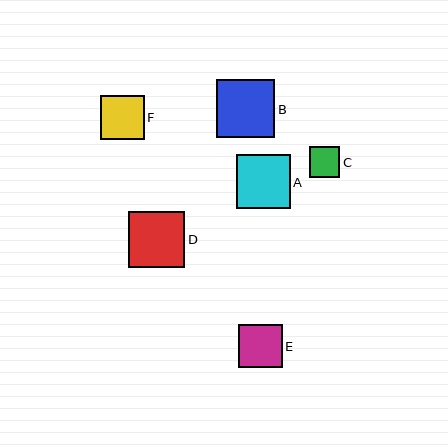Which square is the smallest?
Square C is the smallest with a size of approximately 30 pixels.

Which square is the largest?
Square B is the largest with a size of approximately 58 pixels.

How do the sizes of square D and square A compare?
Square D and square A are approximately the same size.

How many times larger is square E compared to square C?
Square E is approximately 1.4 times the size of square C.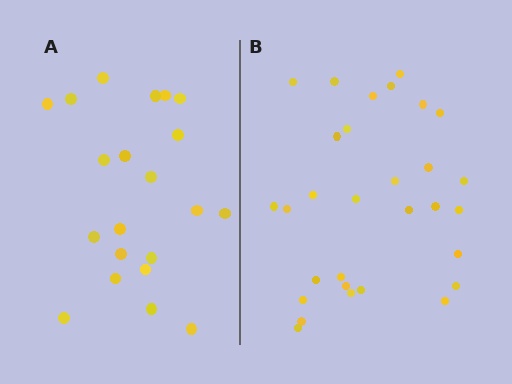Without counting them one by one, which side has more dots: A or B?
Region B (the right region) has more dots.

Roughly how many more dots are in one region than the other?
Region B has roughly 8 or so more dots than region A.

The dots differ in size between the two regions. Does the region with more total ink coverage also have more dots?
No. Region A has more total ink coverage because its dots are larger, but region B actually contains more individual dots. Total area can be misleading — the number of items is what matters here.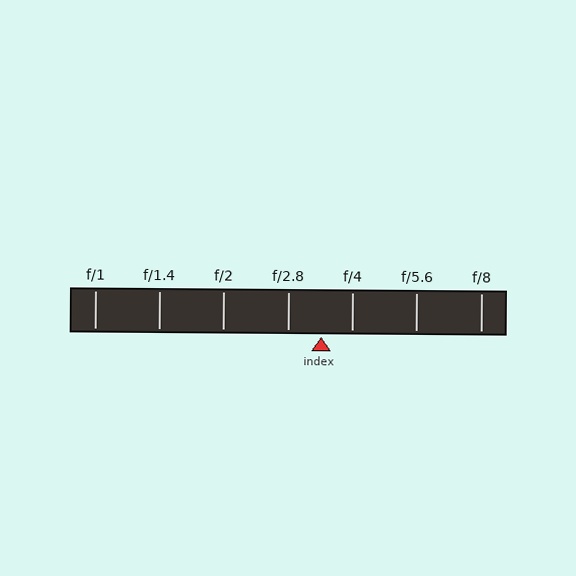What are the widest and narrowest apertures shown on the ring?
The widest aperture shown is f/1 and the narrowest is f/8.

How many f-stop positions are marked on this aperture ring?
There are 7 f-stop positions marked.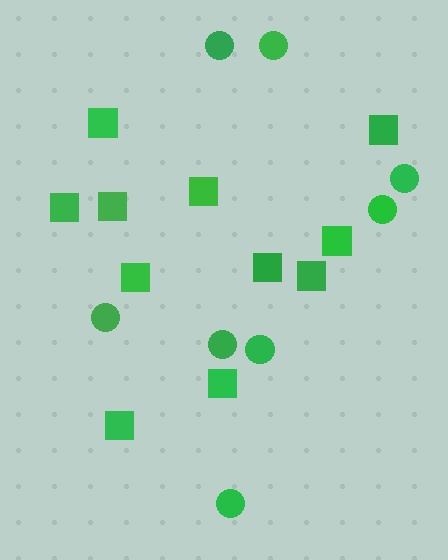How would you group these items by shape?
There are 2 groups: one group of circles (8) and one group of squares (11).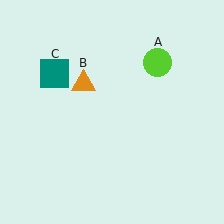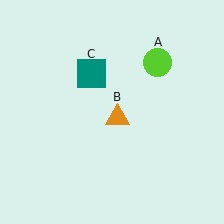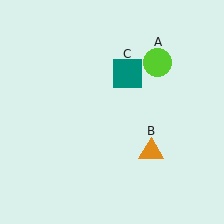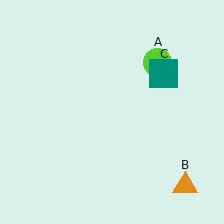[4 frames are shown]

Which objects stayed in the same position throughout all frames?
Lime circle (object A) remained stationary.